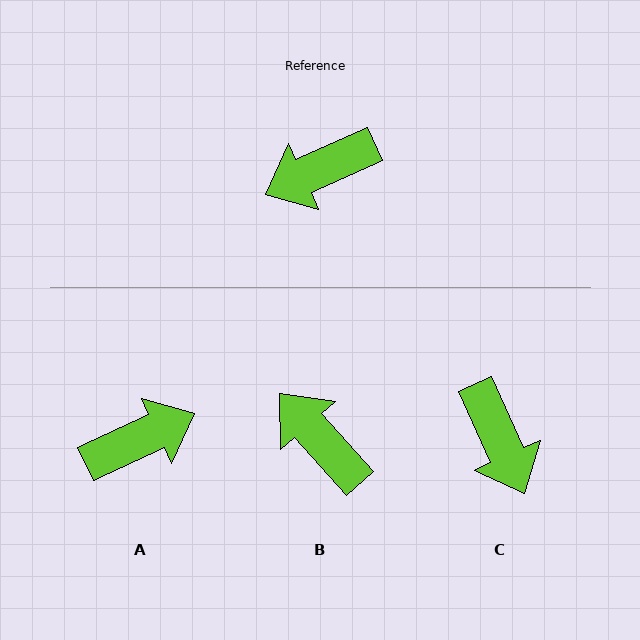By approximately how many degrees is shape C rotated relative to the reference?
Approximately 90 degrees counter-clockwise.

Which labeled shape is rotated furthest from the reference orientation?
A, about 180 degrees away.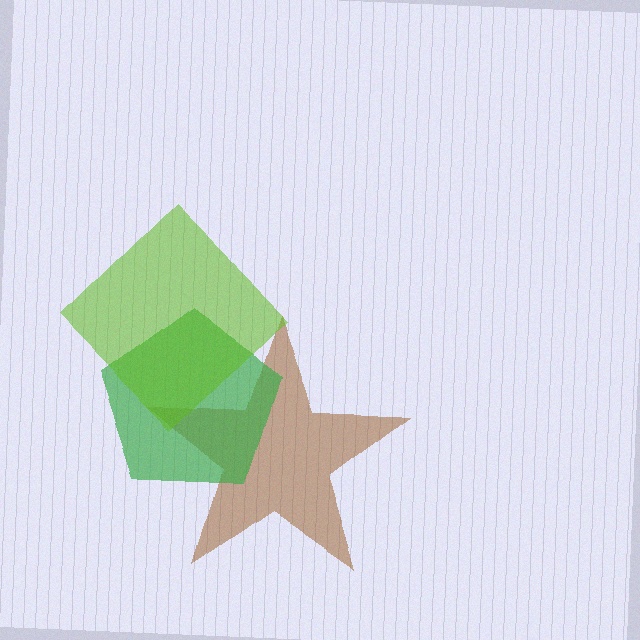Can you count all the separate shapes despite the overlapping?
Yes, there are 3 separate shapes.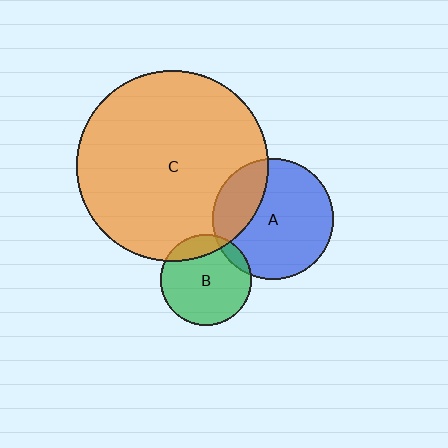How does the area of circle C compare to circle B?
Approximately 4.4 times.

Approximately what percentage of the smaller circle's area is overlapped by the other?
Approximately 15%.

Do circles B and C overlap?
Yes.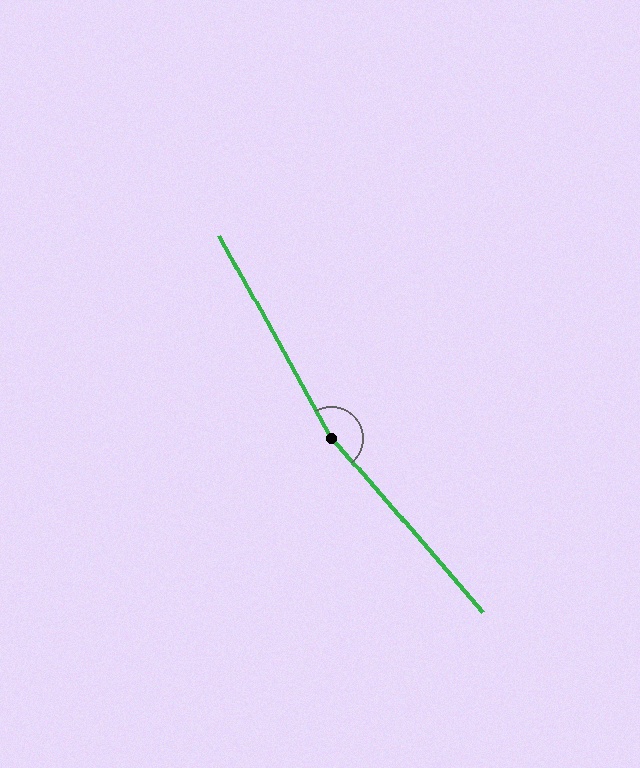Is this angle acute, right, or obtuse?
It is obtuse.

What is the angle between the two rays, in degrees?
Approximately 168 degrees.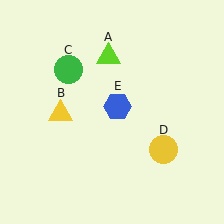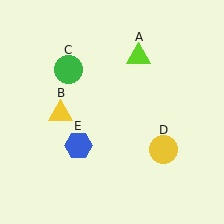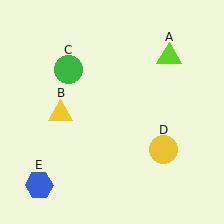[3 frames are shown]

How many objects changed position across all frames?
2 objects changed position: lime triangle (object A), blue hexagon (object E).